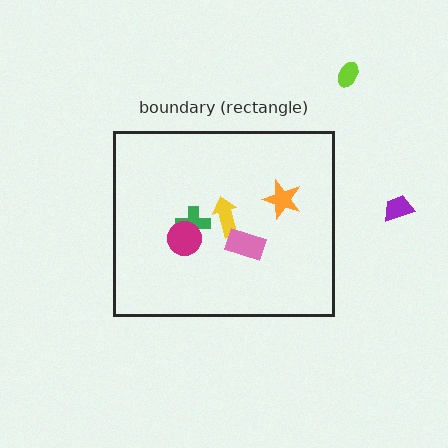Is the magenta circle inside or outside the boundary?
Inside.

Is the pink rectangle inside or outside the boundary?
Inside.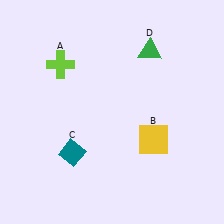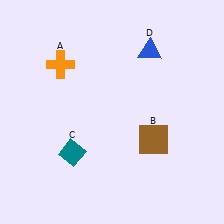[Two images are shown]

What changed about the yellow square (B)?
In Image 1, B is yellow. In Image 2, it changed to brown.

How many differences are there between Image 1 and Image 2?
There are 3 differences between the two images.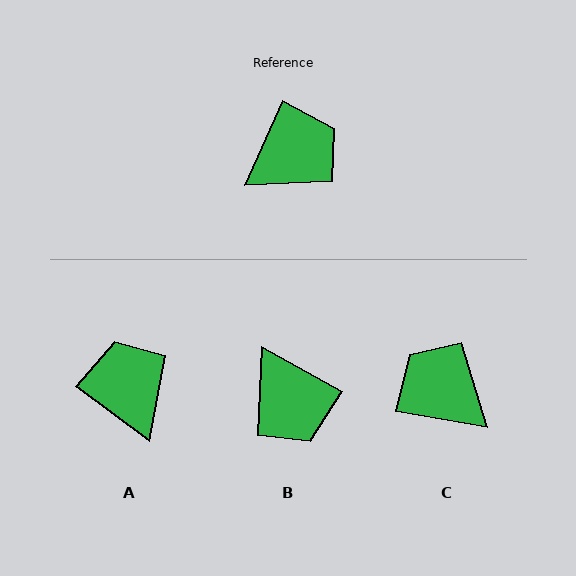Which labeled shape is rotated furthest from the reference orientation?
C, about 105 degrees away.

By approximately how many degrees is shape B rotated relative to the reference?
Approximately 95 degrees clockwise.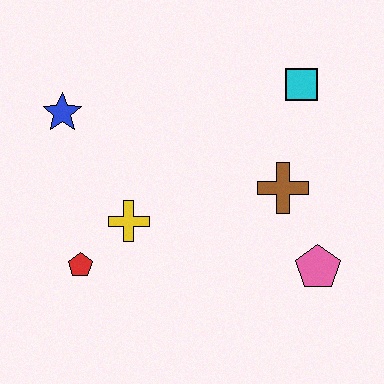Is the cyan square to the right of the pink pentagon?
No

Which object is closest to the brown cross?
The pink pentagon is closest to the brown cross.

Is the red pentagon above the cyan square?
No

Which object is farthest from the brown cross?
The blue star is farthest from the brown cross.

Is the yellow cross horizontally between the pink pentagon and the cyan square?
No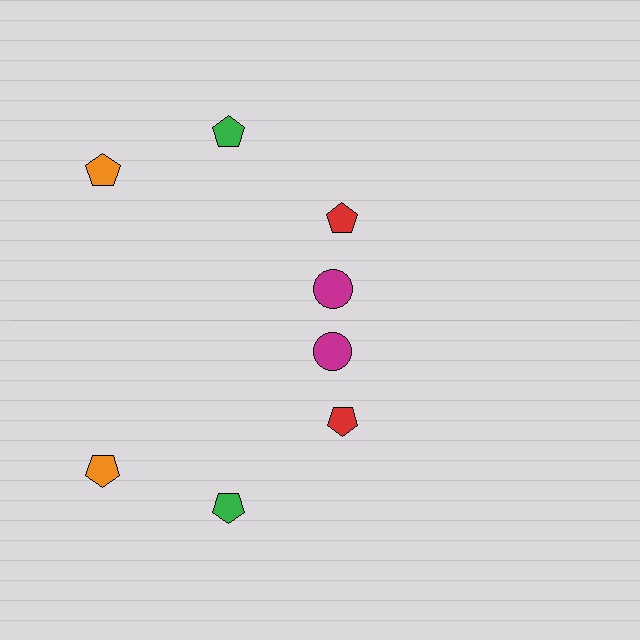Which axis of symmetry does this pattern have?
The pattern has a horizontal axis of symmetry running through the center of the image.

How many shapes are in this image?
There are 8 shapes in this image.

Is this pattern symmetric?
Yes, this pattern has bilateral (reflection) symmetry.